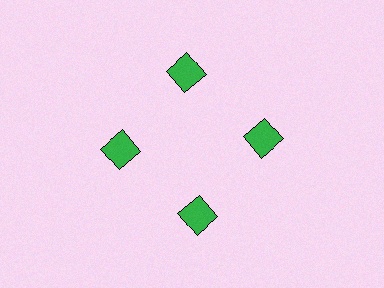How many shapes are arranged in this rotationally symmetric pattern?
There are 4 shapes, arranged in 4 groups of 1.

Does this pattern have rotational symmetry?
Yes, this pattern has 4-fold rotational symmetry. It looks the same after rotating 90 degrees around the center.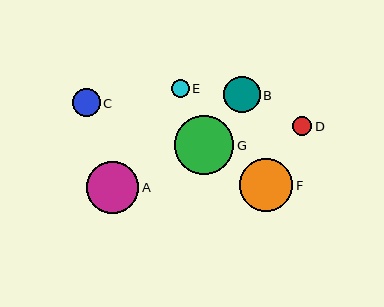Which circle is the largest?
Circle G is the largest with a size of approximately 59 pixels.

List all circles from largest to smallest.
From largest to smallest: G, F, A, B, C, D, E.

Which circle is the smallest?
Circle E is the smallest with a size of approximately 18 pixels.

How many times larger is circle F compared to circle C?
Circle F is approximately 1.9 times the size of circle C.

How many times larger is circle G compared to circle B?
Circle G is approximately 1.6 times the size of circle B.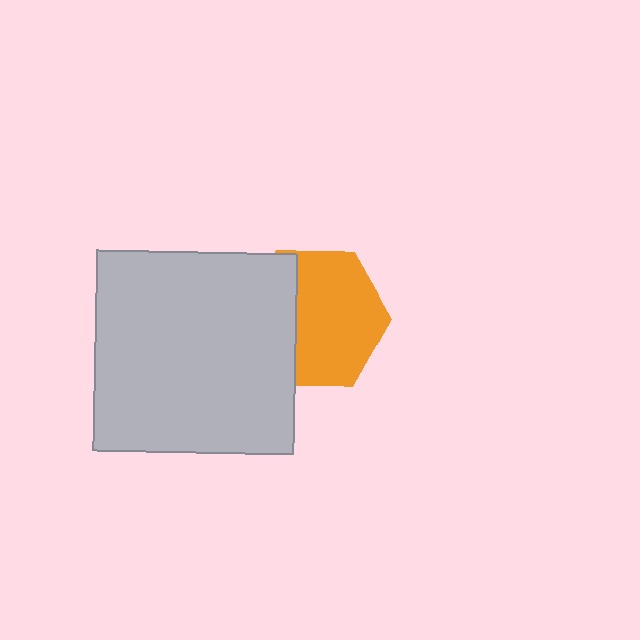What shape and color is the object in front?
The object in front is a light gray square.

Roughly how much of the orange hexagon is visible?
About half of it is visible (roughly 65%).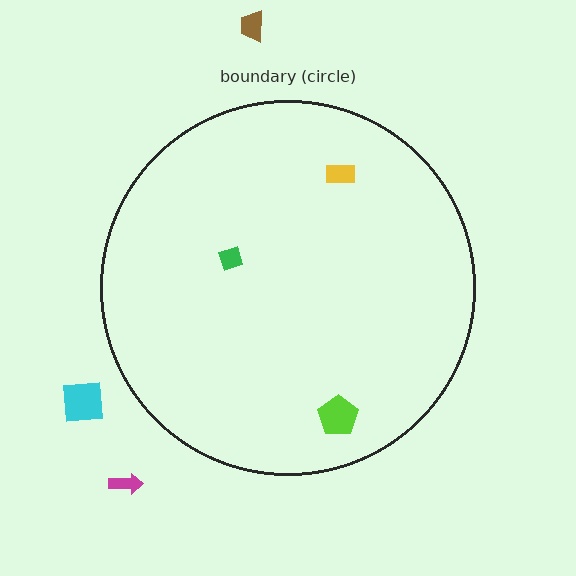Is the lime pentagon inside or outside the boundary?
Inside.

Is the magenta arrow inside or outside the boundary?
Outside.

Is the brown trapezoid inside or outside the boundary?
Outside.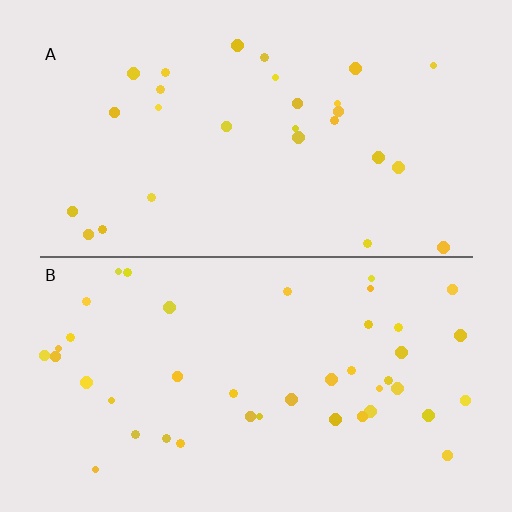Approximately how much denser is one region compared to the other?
Approximately 1.5× — region B over region A.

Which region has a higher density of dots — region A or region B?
B (the bottom).